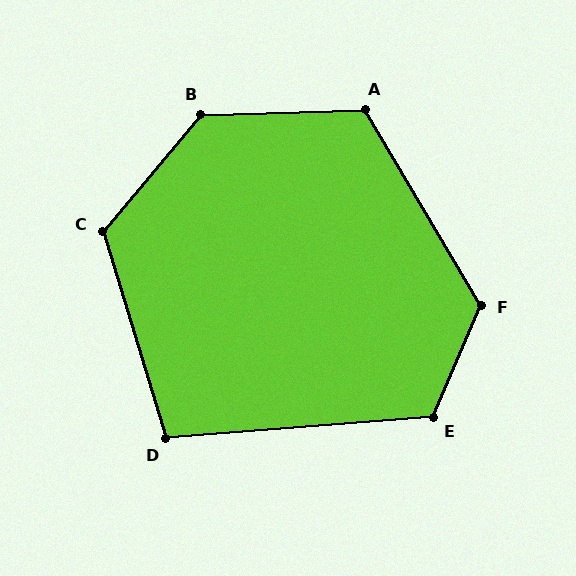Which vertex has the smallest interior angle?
D, at approximately 102 degrees.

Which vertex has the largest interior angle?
B, at approximately 132 degrees.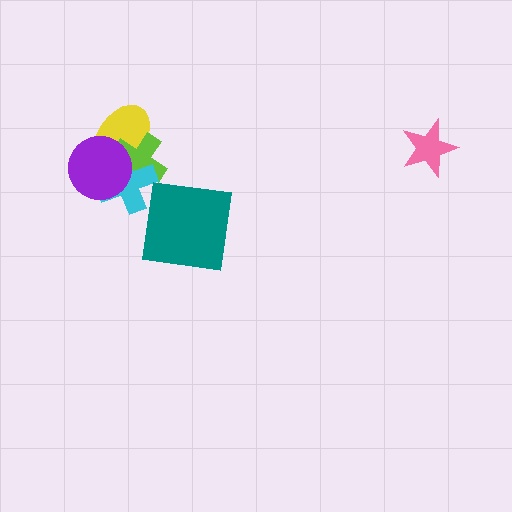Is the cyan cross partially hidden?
Yes, it is partially covered by another shape.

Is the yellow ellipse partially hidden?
Yes, it is partially covered by another shape.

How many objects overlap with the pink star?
0 objects overlap with the pink star.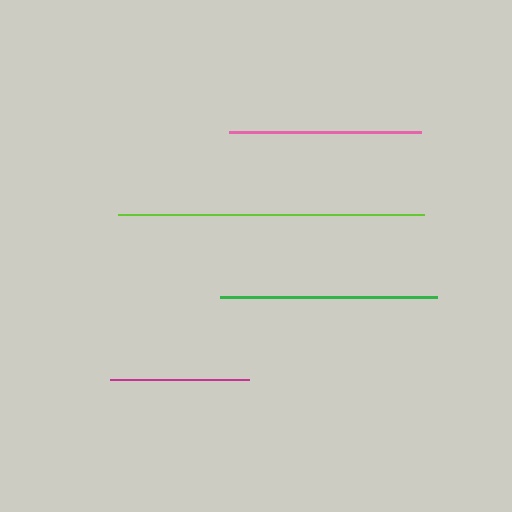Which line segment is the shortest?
The magenta line is the shortest at approximately 139 pixels.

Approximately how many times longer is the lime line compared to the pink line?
The lime line is approximately 1.6 times the length of the pink line.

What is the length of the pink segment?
The pink segment is approximately 193 pixels long.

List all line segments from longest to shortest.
From longest to shortest: lime, green, pink, magenta.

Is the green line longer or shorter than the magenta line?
The green line is longer than the magenta line.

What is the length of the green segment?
The green segment is approximately 217 pixels long.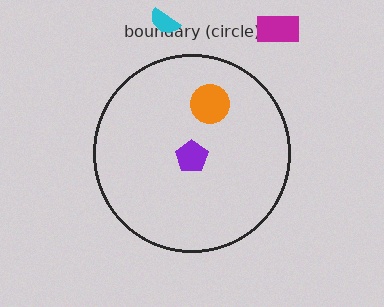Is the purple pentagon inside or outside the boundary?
Inside.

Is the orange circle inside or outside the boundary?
Inside.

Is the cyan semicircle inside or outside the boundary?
Outside.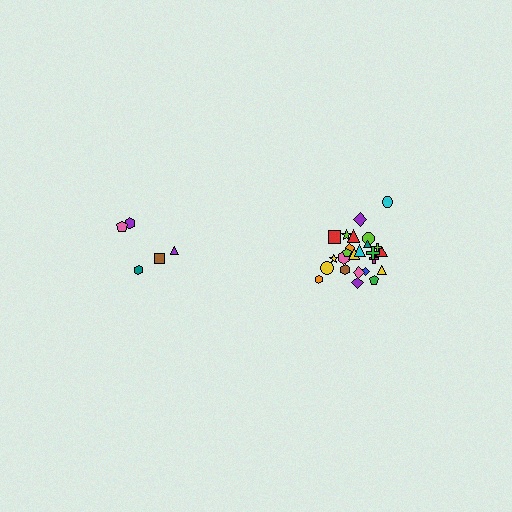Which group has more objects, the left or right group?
The right group.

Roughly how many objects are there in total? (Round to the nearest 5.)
Roughly 30 objects in total.